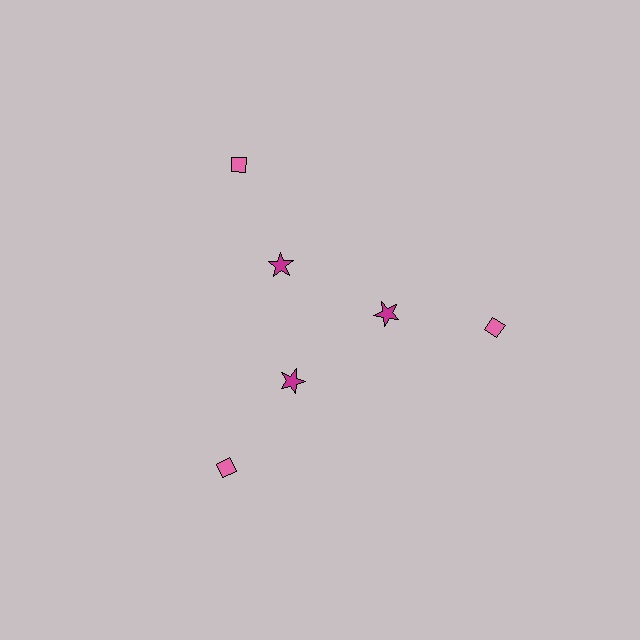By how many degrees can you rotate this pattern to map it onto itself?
The pattern maps onto itself every 120 degrees of rotation.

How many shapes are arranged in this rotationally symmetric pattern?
There are 6 shapes, arranged in 3 groups of 2.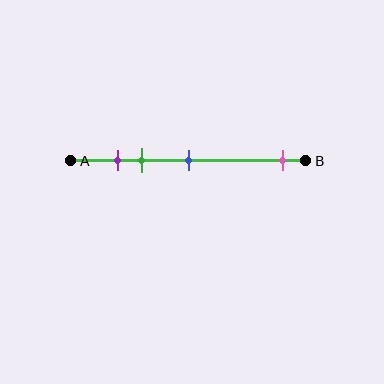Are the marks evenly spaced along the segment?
No, the marks are not evenly spaced.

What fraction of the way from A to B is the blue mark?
The blue mark is approximately 50% (0.5) of the way from A to B.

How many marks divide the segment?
There are 4 marks dividing the segment.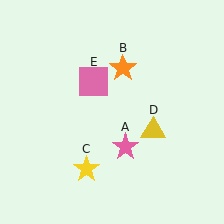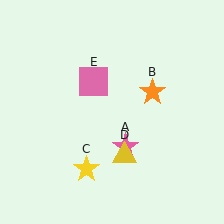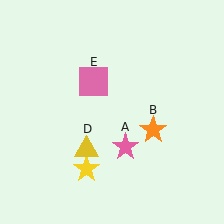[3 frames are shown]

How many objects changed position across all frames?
2 objects changed position: orange star (object B), yellow triangle (object D).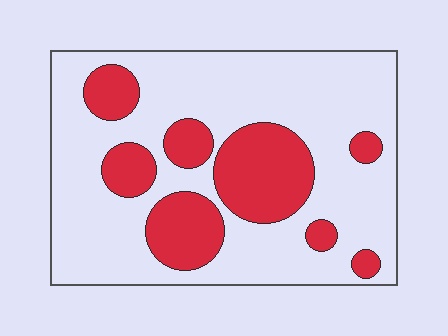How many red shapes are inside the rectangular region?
8.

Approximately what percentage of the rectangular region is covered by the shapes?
Approximately 30%.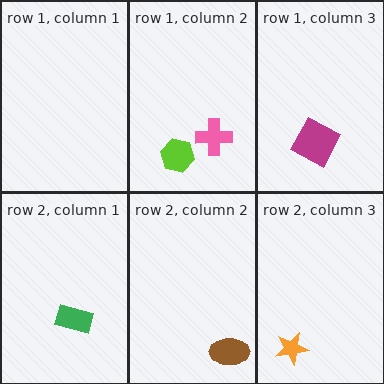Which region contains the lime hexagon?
The row 1, column 2 region.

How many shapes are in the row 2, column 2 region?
1.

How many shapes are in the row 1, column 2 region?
2.